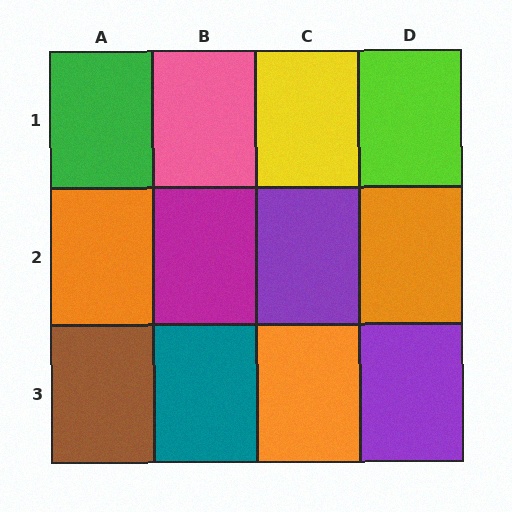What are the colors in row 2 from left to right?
Orange, magenta, purple, orange.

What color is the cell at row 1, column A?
Green.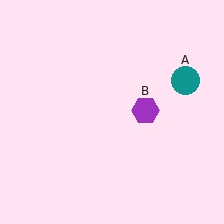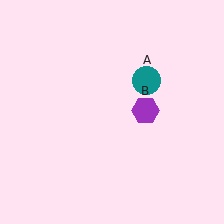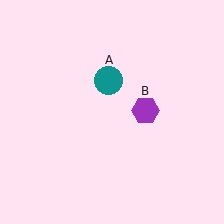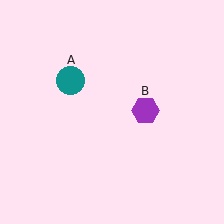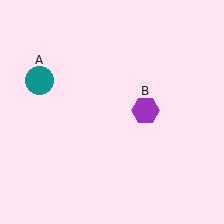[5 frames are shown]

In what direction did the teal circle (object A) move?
The teal circle (object A) moved left.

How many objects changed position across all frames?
1 object changed position: teal circle (object A).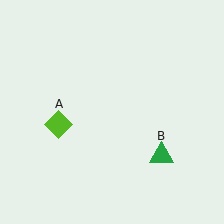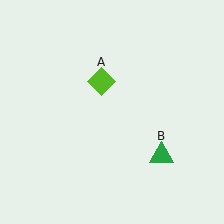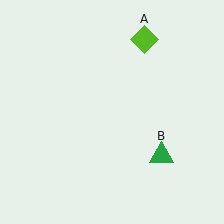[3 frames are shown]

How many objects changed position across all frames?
1 object changed position: lime diamond (object A).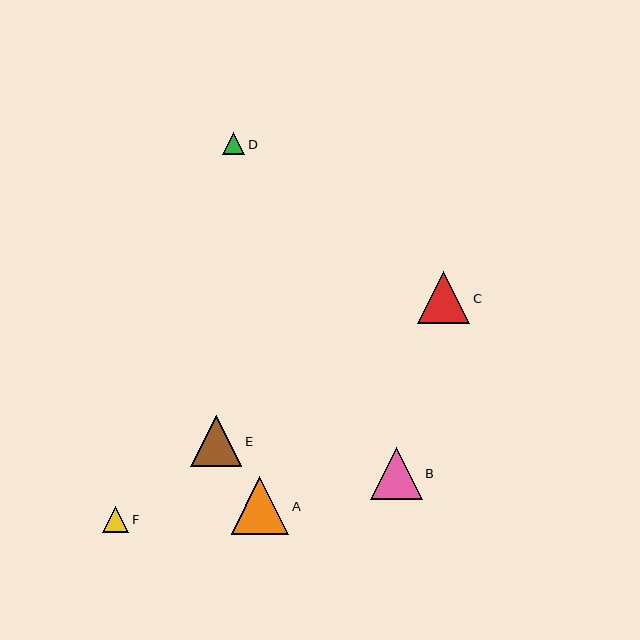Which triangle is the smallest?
Triangle D is the smallest with a size of approximately 22 pixels.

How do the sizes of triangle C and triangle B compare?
Triangle C and triangle B are approximately the same size.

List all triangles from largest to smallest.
From largest to smallest: A, C, B, E, F, D.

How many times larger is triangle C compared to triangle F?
Triangle C is approximately 2.0 times the size of triangle F.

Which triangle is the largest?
Triangle A is the largest with a size of approximately 58 pixels.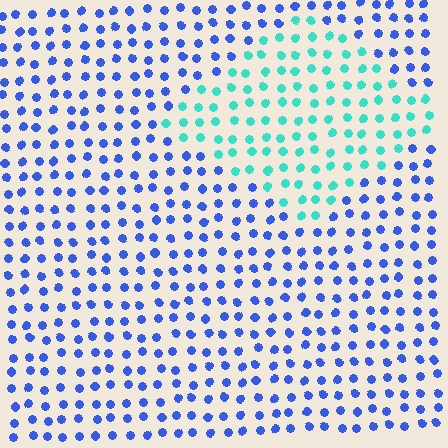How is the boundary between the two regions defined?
The boundary is defined purely by a slight shift in hue (about 56 degrees). Spacing, size, and orientation are identical on both sides.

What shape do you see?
I see a diamond.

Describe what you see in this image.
The image is filled with small blue elements in a uniform arrangement. A diamond-shaped region is visible where the elements are tinted to a slightly different hue, forming a subtle color boundary.